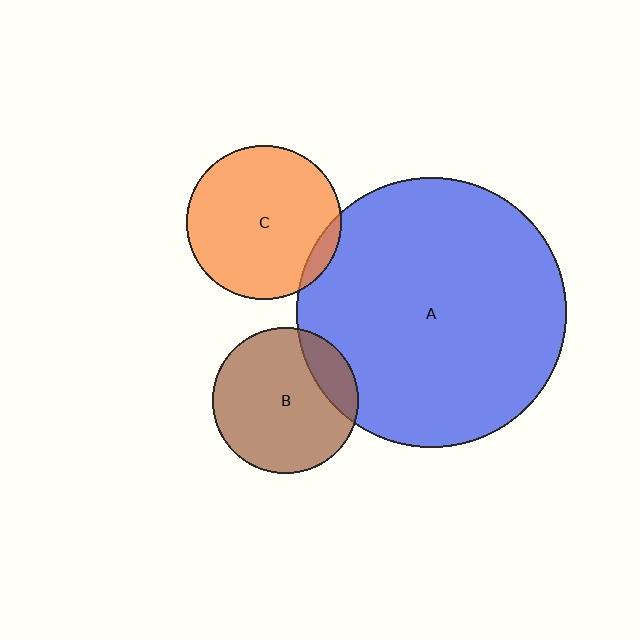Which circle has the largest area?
Circle A (blue).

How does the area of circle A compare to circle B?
Approximately 3.4 times.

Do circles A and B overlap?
Yes.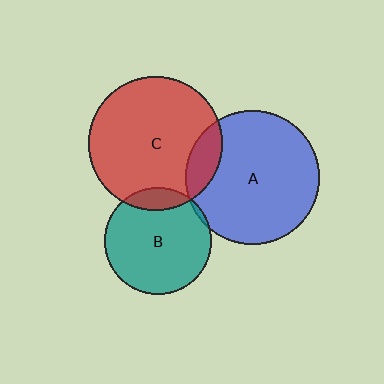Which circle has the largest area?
Circle A (blue).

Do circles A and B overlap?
Yes.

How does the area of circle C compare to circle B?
Approximately 1.6 times.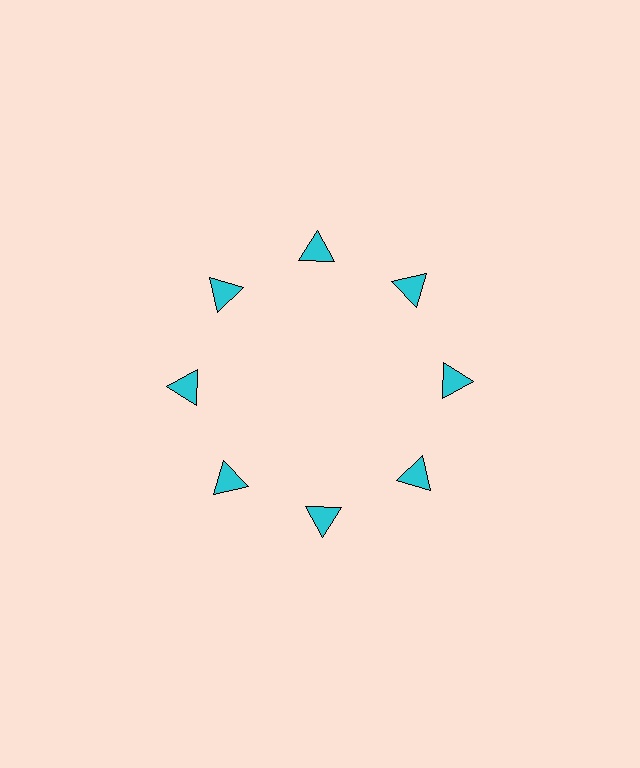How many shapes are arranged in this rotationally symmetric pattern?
There are 8 shapes, arranged in 8 groups of 1.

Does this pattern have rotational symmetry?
Yes, this pattern has 8-fold rotational symmetry. It looks the same after rotating 45 degrees around the center.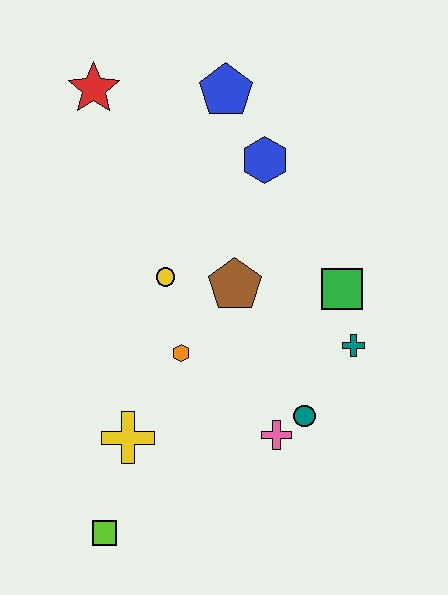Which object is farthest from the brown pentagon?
The lime square is farthest from the brown pentagon.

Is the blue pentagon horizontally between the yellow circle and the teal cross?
Yes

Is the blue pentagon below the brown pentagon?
No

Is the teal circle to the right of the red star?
Yes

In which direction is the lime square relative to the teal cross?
The lime square is to the left of the teal cross.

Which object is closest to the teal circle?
The pink cross is closest to the teal circle.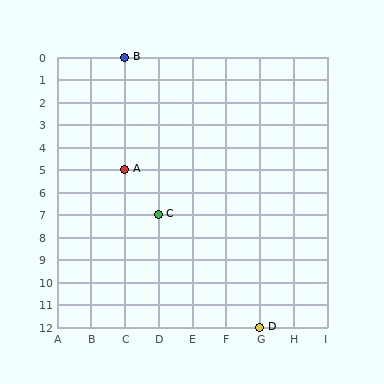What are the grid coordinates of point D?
Point D is at grid coordinates (G, 12).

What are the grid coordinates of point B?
Point B is at grid coordinates (C, 0).